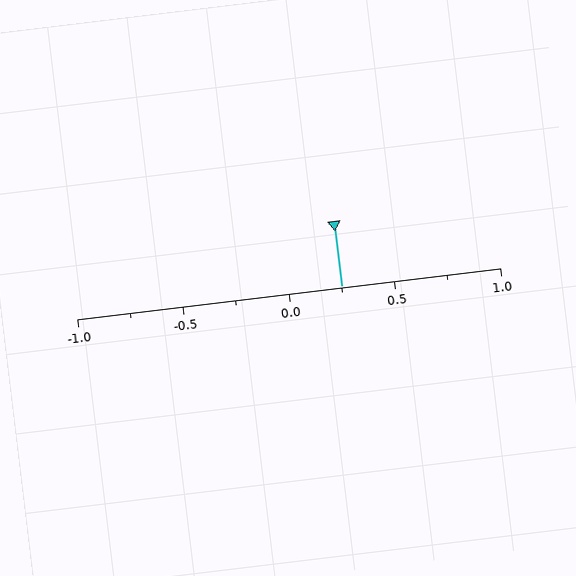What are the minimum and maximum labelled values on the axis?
The axis runs from -1.0 to 1.0.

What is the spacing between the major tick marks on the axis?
The major ticks are spaced 0.5 apart.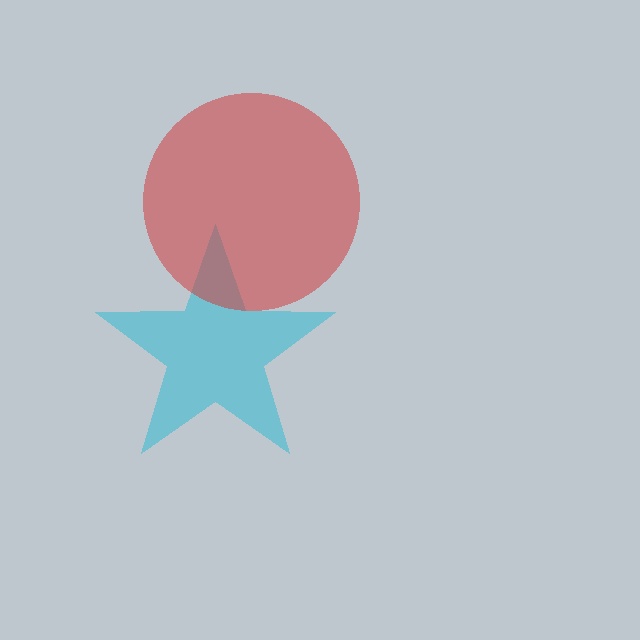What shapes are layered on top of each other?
The layered shapes are: a cyan star, a red circle.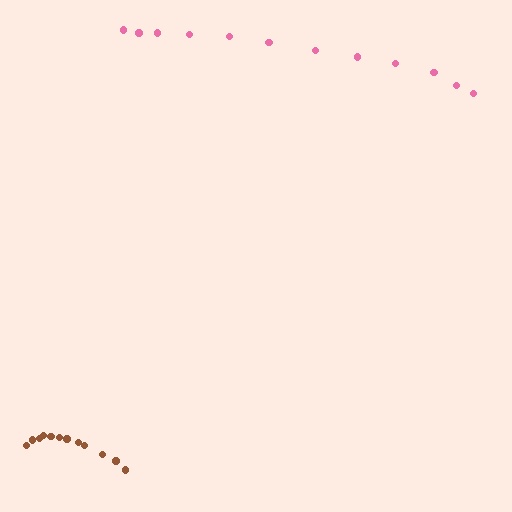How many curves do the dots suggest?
There are 2 distinct paths.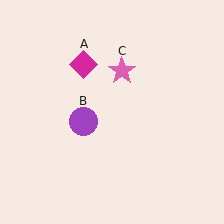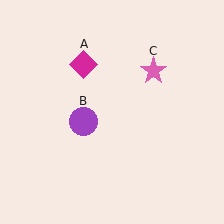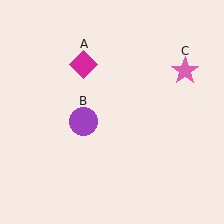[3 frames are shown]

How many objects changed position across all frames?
1 object changed position: pink star (object C).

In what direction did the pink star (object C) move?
The pink star (object C) moved right.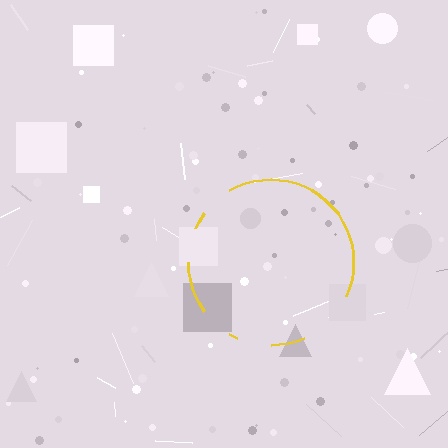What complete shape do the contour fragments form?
The contour fragments form a circle.